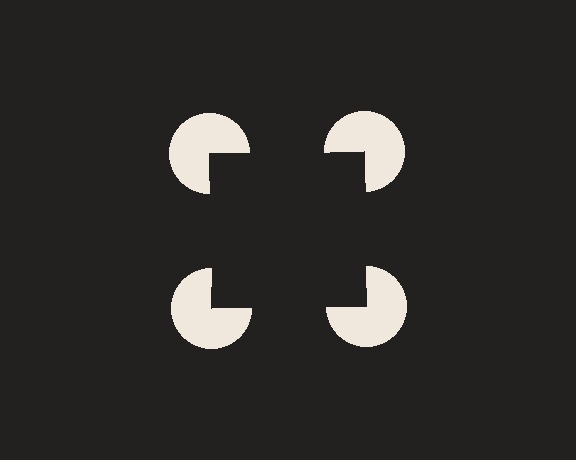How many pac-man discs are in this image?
There are 4 — one at each vertex of the illusory square.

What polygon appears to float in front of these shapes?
An illusory square — its edges are inferred from the aligned wedge cuts in the pac-man discs, not physically drawn.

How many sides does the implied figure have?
4 sides.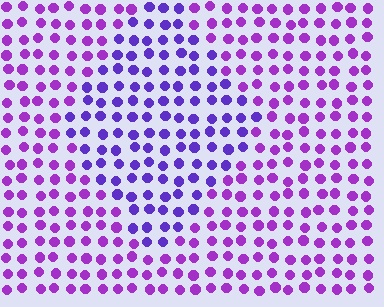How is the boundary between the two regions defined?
The boundary is defined purely by a slight shift in hue (about 28 degrees). Spacing, size, and orientation are identical on both sides.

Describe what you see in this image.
The image is filled with small purple elements in a uniform arrangement. A diamond-shaped region is visible where the elements are tinted to a slightly different hue, forming a subtle color boundary.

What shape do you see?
I see a diamond.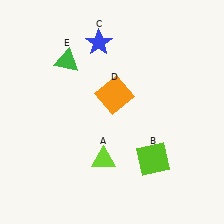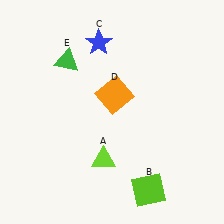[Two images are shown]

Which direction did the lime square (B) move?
The lime square (B) moved down.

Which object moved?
The lime square (B) moved down.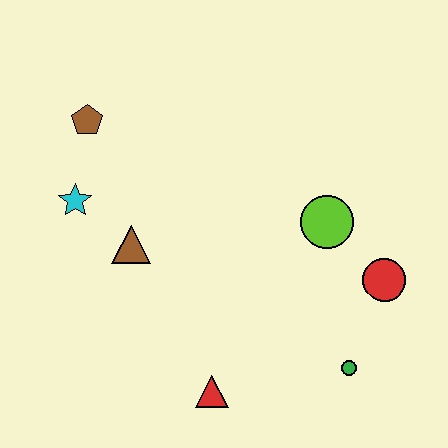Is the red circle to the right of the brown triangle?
Yes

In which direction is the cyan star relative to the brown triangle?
The cyan star is to the left of the brown triangle.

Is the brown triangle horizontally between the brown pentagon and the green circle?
Yes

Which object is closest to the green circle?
The red circle is closest to the green circle.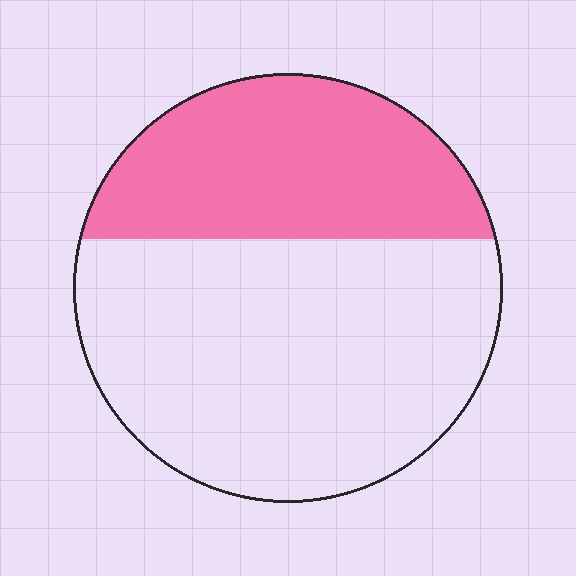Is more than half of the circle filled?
No.